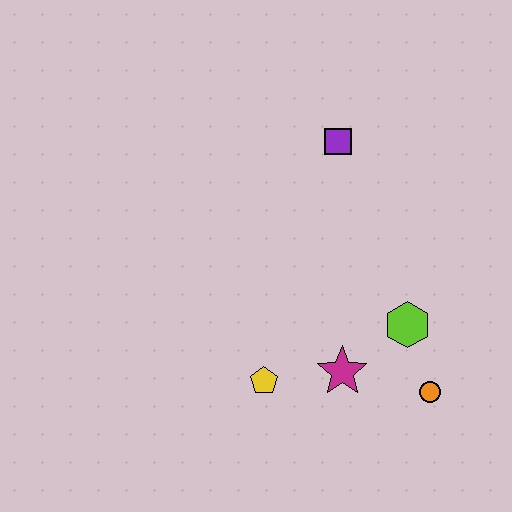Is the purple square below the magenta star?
No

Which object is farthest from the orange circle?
The purple square is farthest from the orange circle.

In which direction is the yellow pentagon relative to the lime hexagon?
The yellow pentagon is to the left of the lime hexagon.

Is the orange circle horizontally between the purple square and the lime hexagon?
No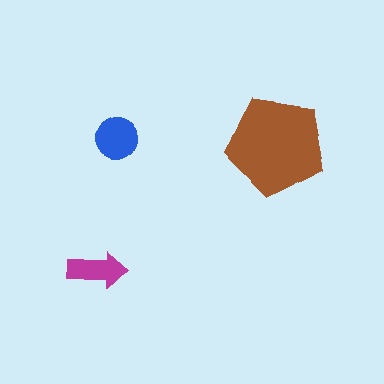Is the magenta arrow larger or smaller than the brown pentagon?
Smaller.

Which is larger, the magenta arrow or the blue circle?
The blue circle.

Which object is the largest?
The brown pentagon.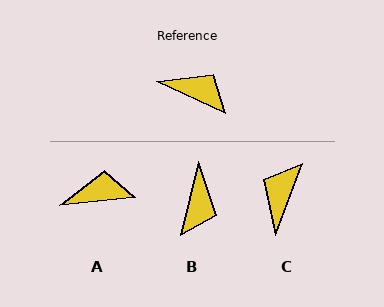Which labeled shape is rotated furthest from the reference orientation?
C, about 94 degrees away.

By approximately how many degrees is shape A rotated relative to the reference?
Approximately 31 degrees counter-clockwise.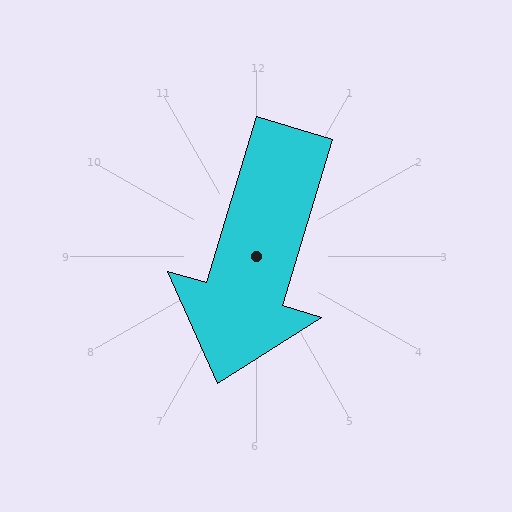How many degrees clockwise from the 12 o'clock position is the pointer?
Approximately 197 degrees.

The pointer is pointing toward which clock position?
Roughly 7 o'clock.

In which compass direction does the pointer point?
South.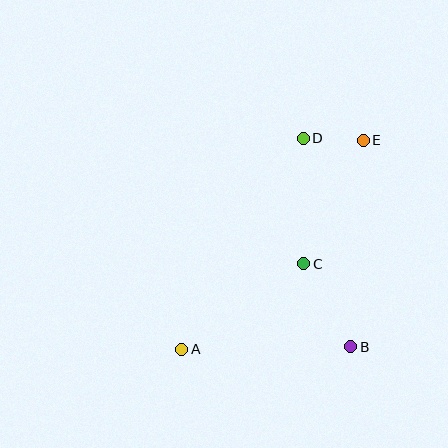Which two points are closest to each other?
Points D and E are closest to each other.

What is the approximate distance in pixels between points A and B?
The distance between A and B is approximately 169 pixels.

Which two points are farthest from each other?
Points A and E are farthest from each other.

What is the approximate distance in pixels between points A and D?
The distance between A and D is approximately 244 pixels.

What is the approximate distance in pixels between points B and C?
The distance between B and C is approximately 95 pixels.